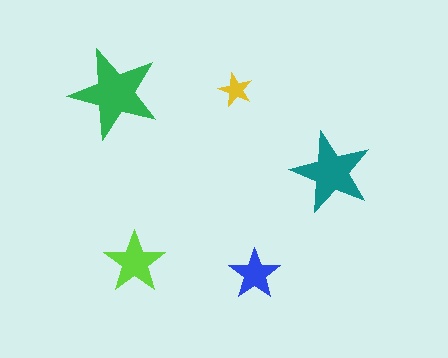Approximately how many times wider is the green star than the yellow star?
About 2.5 times wider.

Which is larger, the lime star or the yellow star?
The lime one.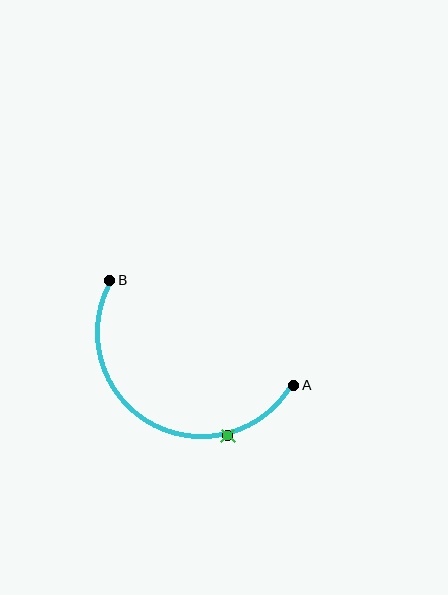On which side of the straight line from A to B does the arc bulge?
The arc bulges below the straight line connecting A and B.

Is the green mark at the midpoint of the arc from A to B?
No. The green mark lies on the arc but is closer to endpoint A. The arc midpoint would be at the point on the curve equidistant along the arc from both A and B.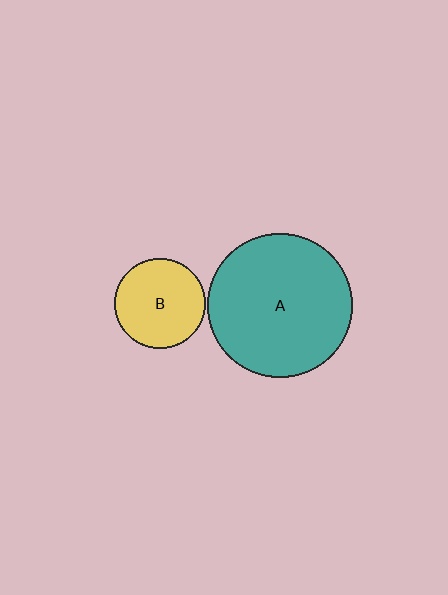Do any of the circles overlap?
No, none of the circles overlap.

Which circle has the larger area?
Circle A (teal).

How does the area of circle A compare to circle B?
Approximately 2.6 times.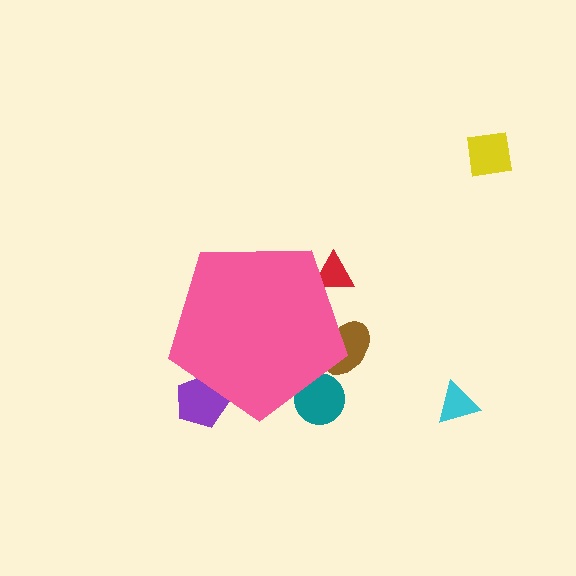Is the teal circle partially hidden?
Yes, the teal circle is partially hidden behind the pink pentagon.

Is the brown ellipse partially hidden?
Yes, the brown ellipse is partially hidden behind the pink pentagon.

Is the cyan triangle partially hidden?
No, the cyan triangle is fully visible.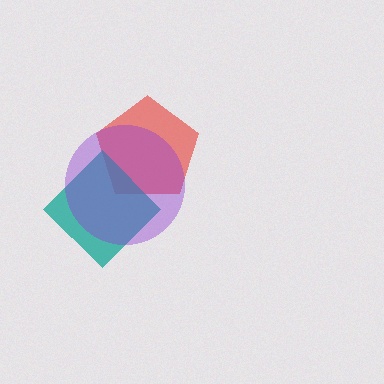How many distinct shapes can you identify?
There are 3 distinct shapes: a red pentagon, a teal diamond, a purple circle.